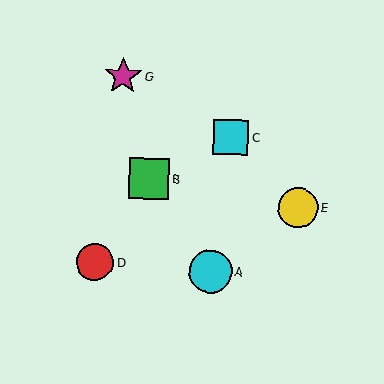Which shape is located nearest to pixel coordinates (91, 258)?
The red circle (labeled D) at (95, 262) is nearest to that location.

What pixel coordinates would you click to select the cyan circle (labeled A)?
Click at (211, 272) to select the cyan circle A.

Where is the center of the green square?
The center of the green square is at (149, 179).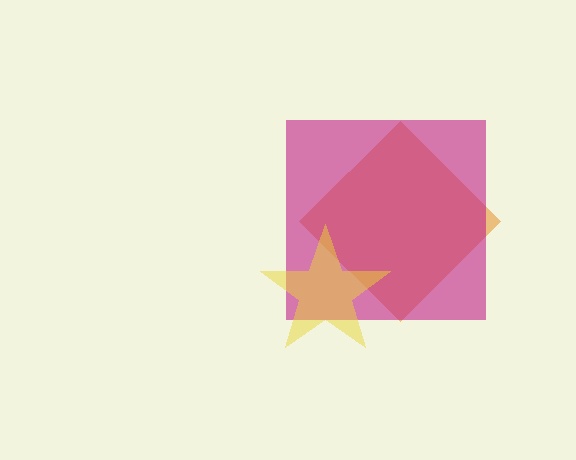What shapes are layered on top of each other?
The layered shapes are: an orange diamond, a magenta square, a yellow star.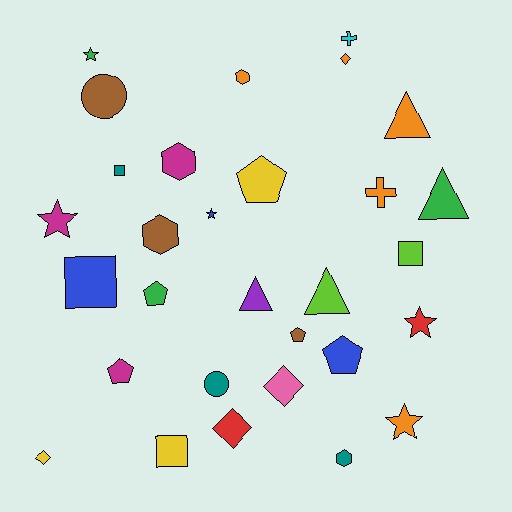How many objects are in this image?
There are 30 objects.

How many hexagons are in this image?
There are 4 hexagons.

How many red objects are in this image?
There are 2 red objects.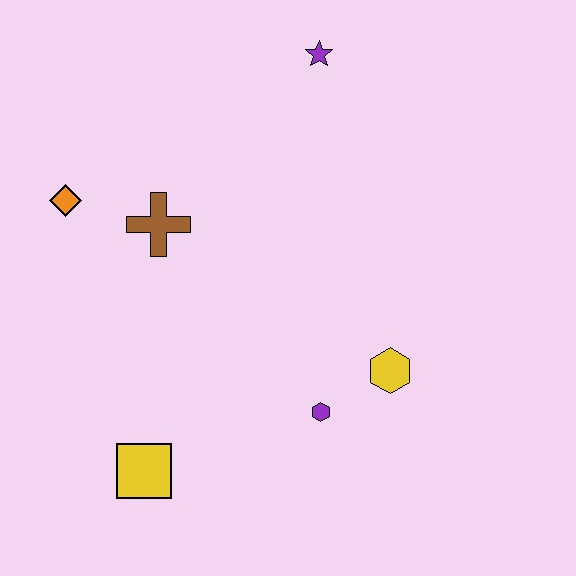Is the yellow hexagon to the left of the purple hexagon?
No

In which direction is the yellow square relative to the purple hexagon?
The yellow square is to the left of the purple hexagon.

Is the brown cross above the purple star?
No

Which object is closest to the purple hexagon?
The yellow hexagon is closest to the purple hexagon.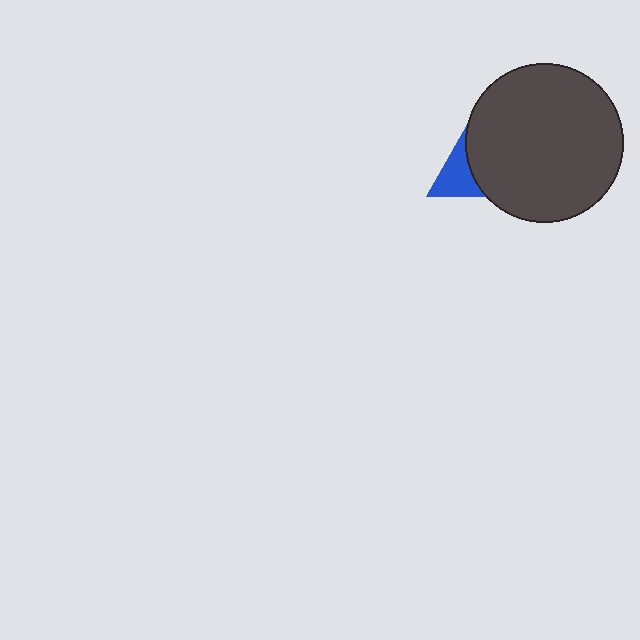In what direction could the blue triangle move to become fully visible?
The blue triangle could move left. That would shift it out from behind the dark gray circle entirely.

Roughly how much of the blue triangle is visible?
A small part of it is visible (roughly 40%).